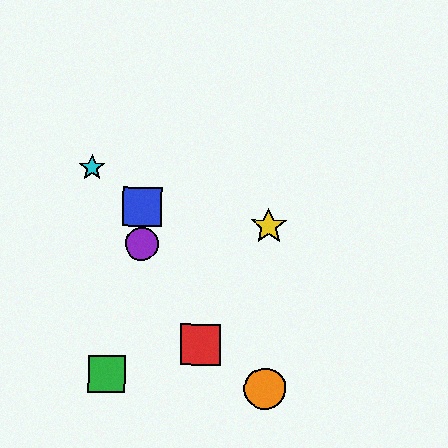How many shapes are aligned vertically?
2 shapes (the blue square, the purple circle) are aligned vertically.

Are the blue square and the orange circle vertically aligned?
No, the blue square is at x≈142 and the orange circle is at x≈265.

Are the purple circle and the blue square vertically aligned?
Yes, both are at x≈142.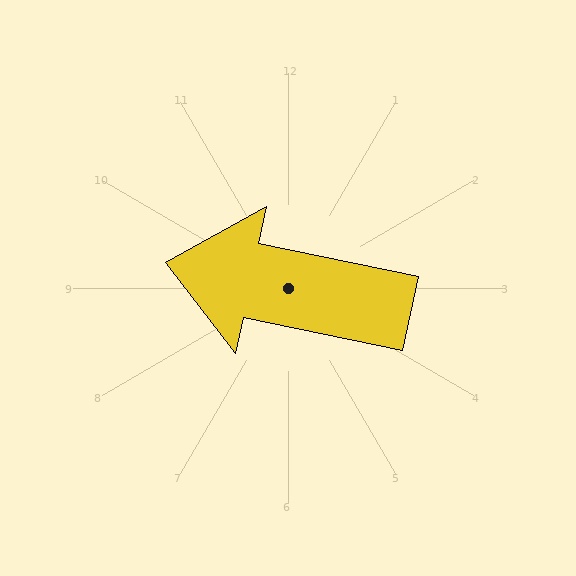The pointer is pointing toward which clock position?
Roughly 9 o'clock.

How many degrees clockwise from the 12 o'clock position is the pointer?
Approximately 282 degrees.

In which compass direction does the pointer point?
West.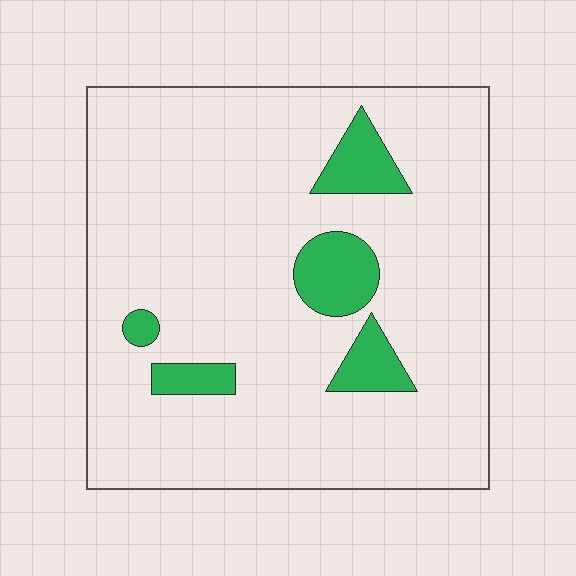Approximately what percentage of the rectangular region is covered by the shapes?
Approximately 10%.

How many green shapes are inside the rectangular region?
5.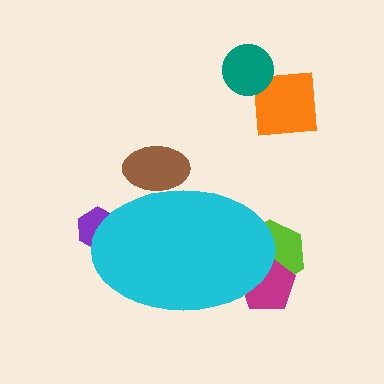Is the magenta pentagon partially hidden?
Yes, the magenta pentagon is partially hidden behind the cyan ellipse.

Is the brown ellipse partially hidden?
Yes, the brown ellipse is partially hidden behind the cyan ellipse.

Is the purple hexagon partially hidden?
Yes, the purple hexagon is partially hidden behind the cyan ellipse.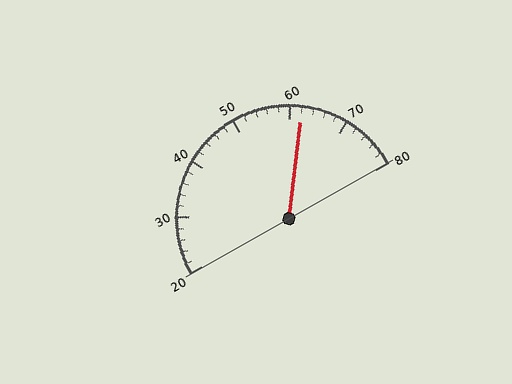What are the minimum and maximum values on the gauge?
The gauge ranges from 20 to 80.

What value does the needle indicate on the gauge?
The needle indicates approximately 62.